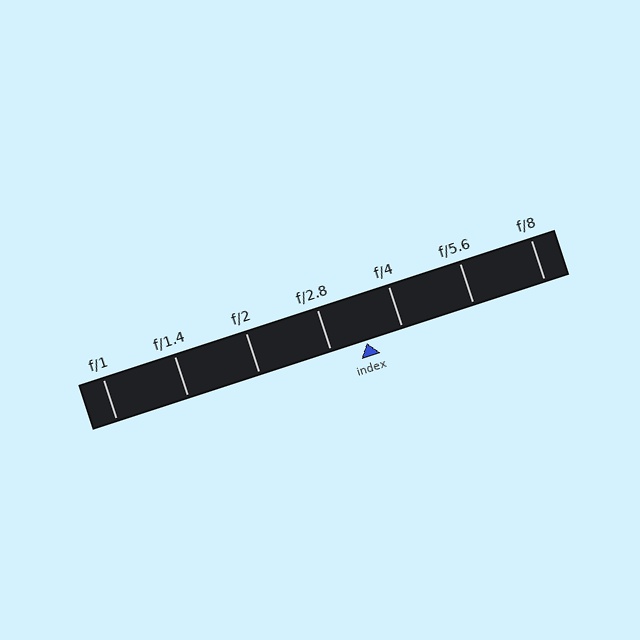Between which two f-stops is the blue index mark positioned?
The index mark is between f/2.8 and f/4.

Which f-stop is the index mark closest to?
The index mark is closest to f/2.8.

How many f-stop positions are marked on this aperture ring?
There are 7 f-stop positions marked.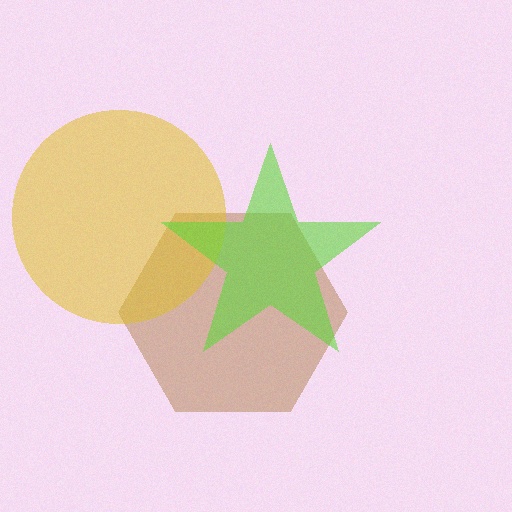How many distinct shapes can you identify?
There are 3 distinct shapes: a brown hexagon, a yellow circle, a lime star.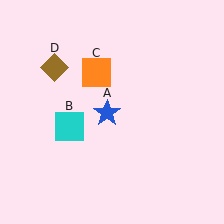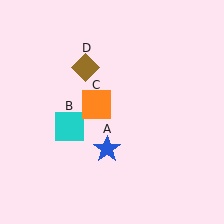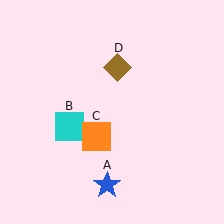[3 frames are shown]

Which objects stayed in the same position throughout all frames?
Cyan square (object B) remained stationary.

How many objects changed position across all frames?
3 objects changed position: blue star (object A), orange square (object C), brown diamond (object D).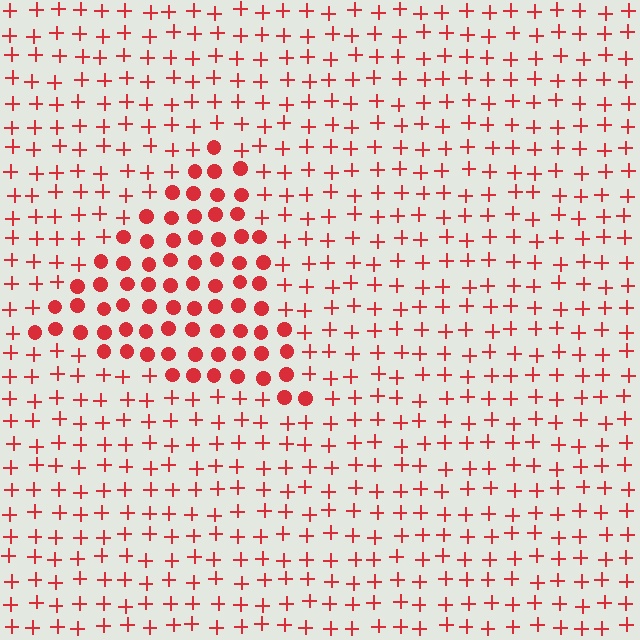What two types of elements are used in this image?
The image uses circles inside the triangle region and plus signs outside it.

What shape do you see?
I see a triangle.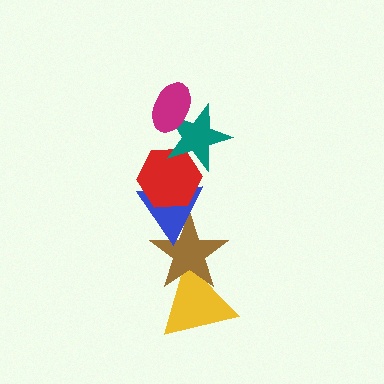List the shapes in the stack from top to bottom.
From top to bottom: the magenta ellipse, the teal star, the red hexagon, the blue triangle, the brown star, the yellow triangle.